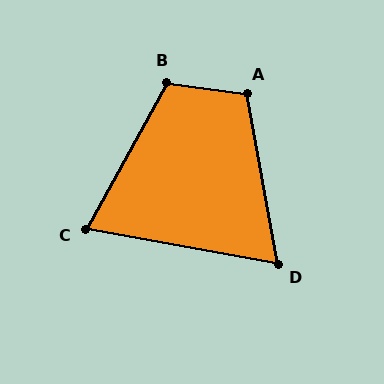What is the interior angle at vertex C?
Approximately 71 degrees (acute).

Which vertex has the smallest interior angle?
D, at approximately 69 degrees.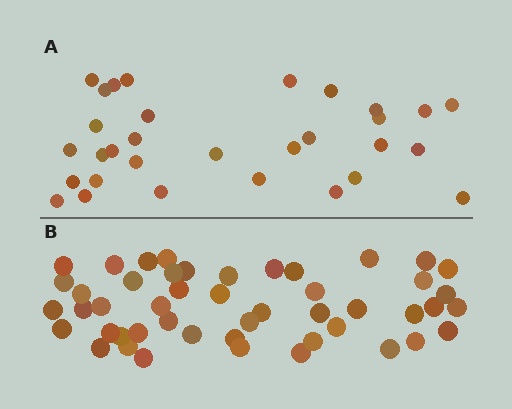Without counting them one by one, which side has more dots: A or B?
Region B (the bottom region) has more dots.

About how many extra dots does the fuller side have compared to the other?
Region B has approximately 15 more dots than region A.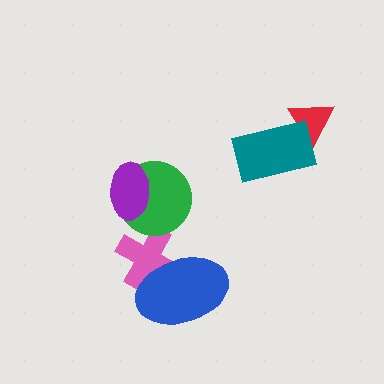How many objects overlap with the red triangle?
1 object overlaps with the red triangle.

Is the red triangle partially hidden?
Yes, it is partially covered by another shape.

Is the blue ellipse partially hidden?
No, no other shape covers it.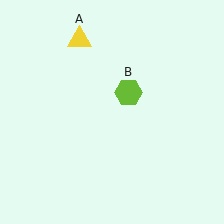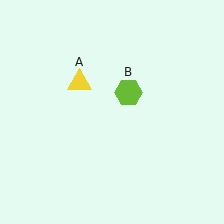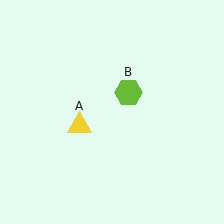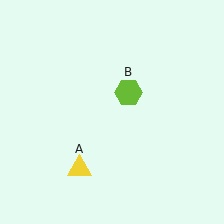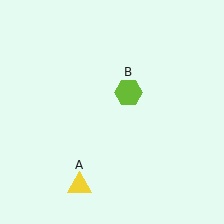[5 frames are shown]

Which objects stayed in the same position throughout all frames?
Lime hexagon (object B) remained stationary.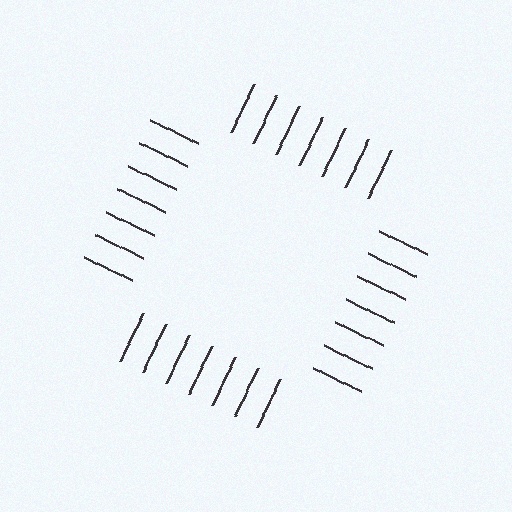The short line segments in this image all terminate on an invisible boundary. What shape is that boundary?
An illusory square — the line segments terminate on its edges but no continuous stroke is drawn.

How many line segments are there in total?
28 — 7 along each of the 4 edges.